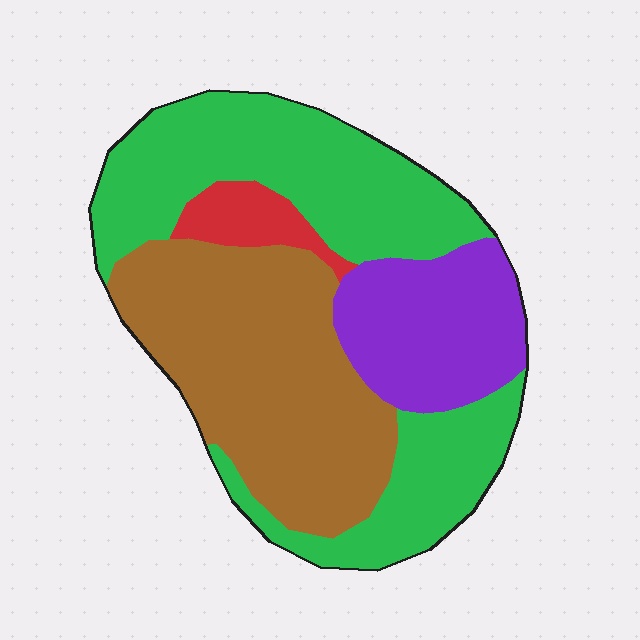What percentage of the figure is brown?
Brown covers roughly 35% of the figure.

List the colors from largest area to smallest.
From largest to smallest: green, brown, purple, red.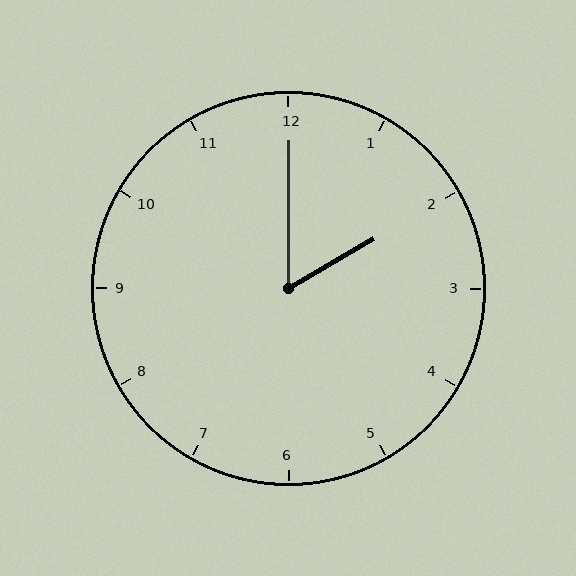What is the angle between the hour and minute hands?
Approximately 60 degrees.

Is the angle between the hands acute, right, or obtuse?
It is acute.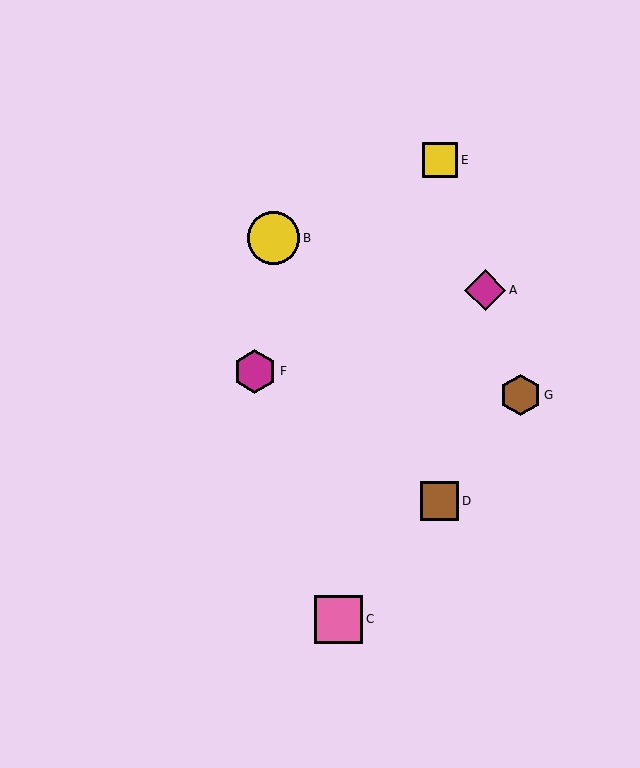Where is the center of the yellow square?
The center of the yellow square is at (440, 160).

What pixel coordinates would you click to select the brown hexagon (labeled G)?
Click at (521, 395) to select the brown hexagon G.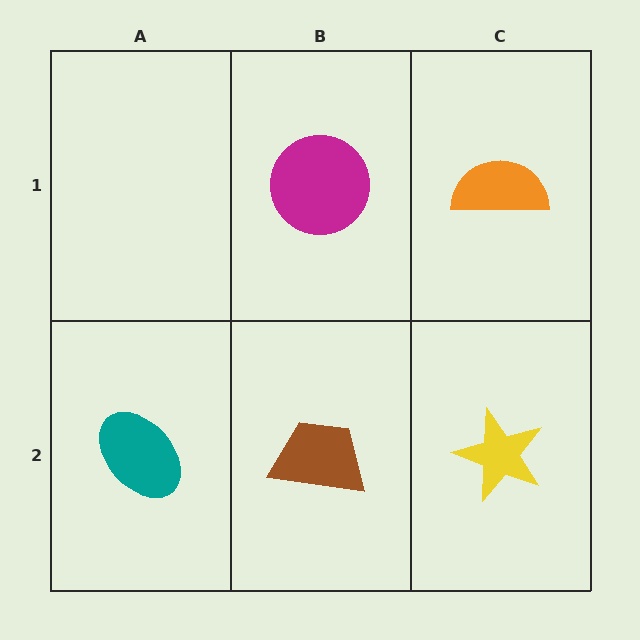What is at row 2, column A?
A teal ellipse.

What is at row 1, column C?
An orange semicircle.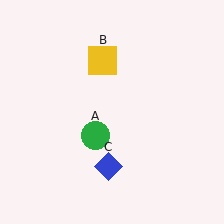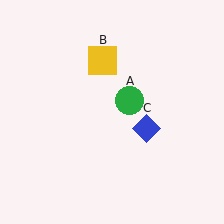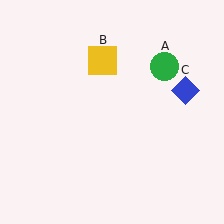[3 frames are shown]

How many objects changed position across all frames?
2 objects changed position: green circle (object A), blue diamond (object C).